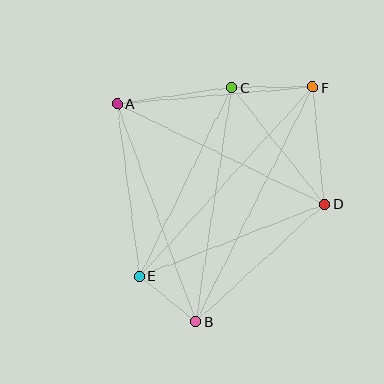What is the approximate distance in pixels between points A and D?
The distance between A and D is approximately 231 pixels.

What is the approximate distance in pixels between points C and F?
The distance between C and F is approximately 81 pixels.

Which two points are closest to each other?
Points B and E are closest to each other.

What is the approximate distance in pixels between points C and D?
The distance between C and D is approximately 149 pixels.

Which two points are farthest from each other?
Points B and F are farthest from each other.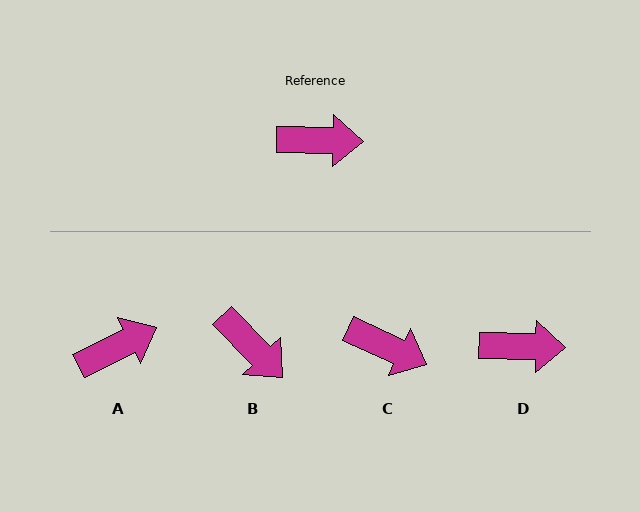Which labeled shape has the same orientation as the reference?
D.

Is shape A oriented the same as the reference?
No, it is off by about 28 degrees.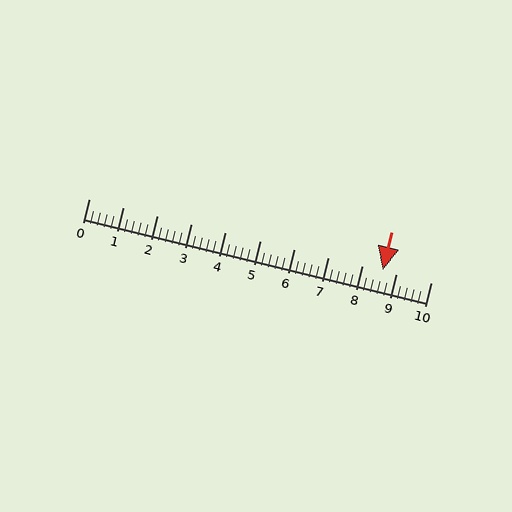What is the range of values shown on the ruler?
The ruler shows values from 0 to 10.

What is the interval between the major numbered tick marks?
The major tick marks are spaced 1 units apart.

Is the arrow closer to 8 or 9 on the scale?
The arrow is closer to 9.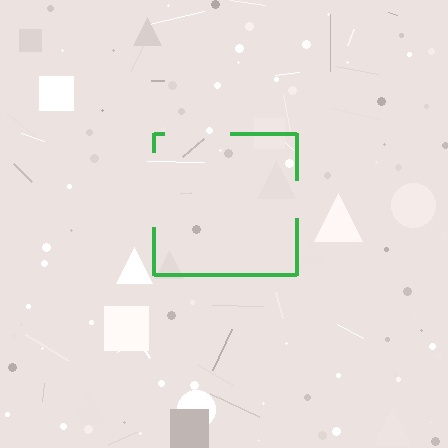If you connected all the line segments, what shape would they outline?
They would outline a square.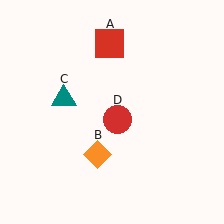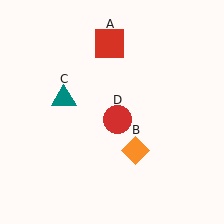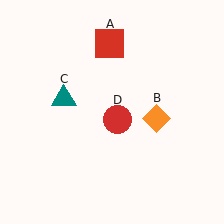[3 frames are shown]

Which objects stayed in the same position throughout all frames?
Red square (object A) and teal triangle (object C) and red circle (object D) remained stationary.